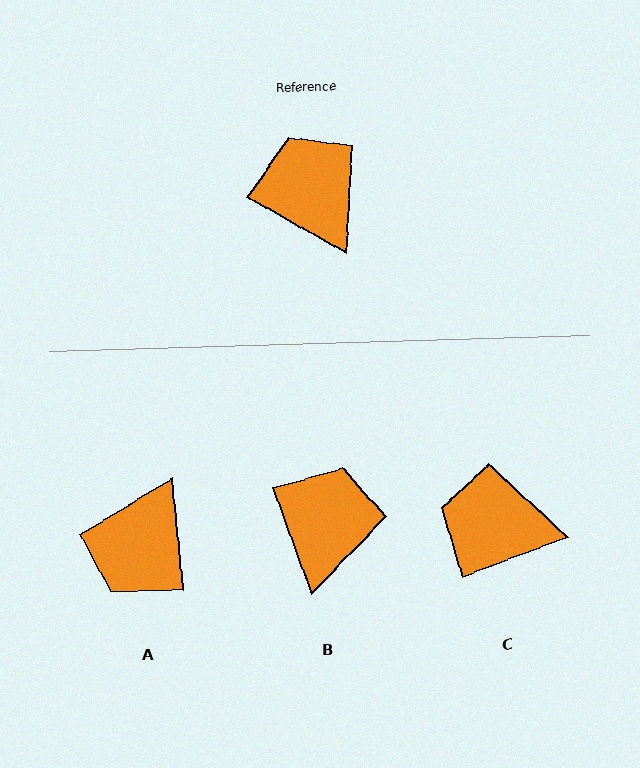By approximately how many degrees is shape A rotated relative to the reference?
Approximately 125 degrees counter-clockwise.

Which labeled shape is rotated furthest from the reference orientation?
A, about 125 degrees away.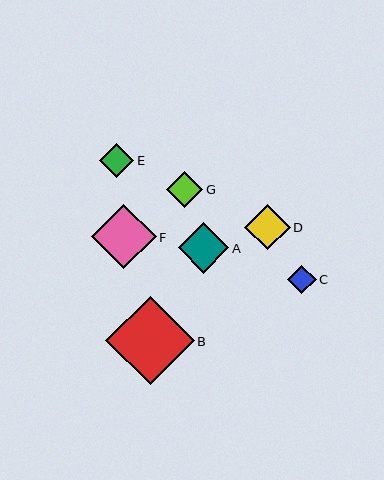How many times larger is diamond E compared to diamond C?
Diamond E is approximately 1.2 times the size of diamond C.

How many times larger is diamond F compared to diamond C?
Diamond F is approximately 2.3 times the size of diamond C.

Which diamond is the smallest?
Diamond C is the smallest with a size of approximately 28 pixels.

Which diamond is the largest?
Diamond B is the largest with a size of approximately 88 pixels.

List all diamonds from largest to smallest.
From largest to smallest: B, F, A, D, G, E, C.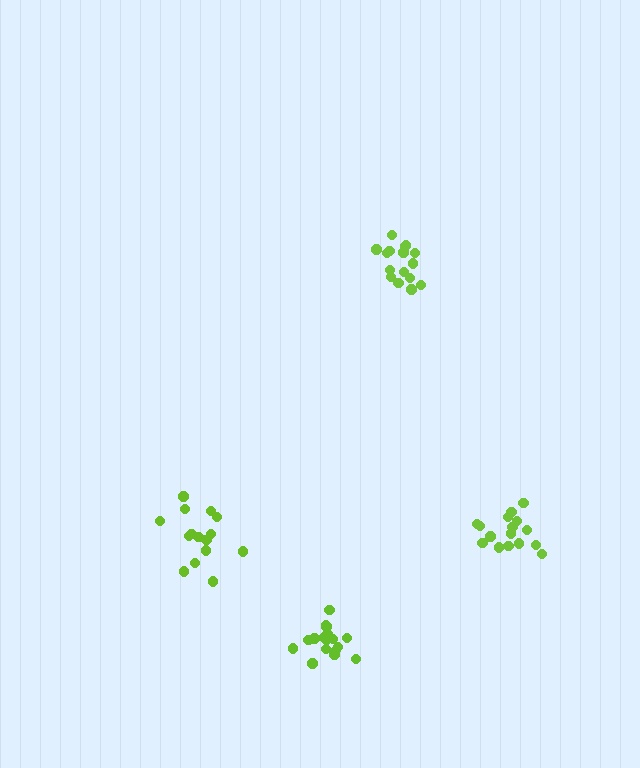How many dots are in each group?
Group 1: 15 dots, Group 2: 18 dots, Group 3: 16 dots, Group 4: 16 dots (65 total).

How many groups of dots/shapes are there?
There are 4 groups.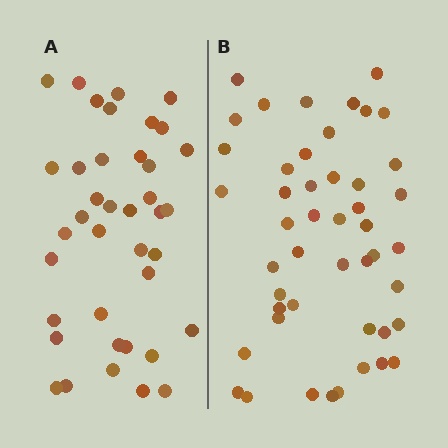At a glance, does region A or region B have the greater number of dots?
Region B (the right region) has more dots.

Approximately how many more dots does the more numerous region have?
Region B has roughly 8 or so more dots than region A.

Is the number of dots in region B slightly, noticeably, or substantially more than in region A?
Region B has only slightly more — the two regions are fairly close. The ratio is roughly 1.2 to 1.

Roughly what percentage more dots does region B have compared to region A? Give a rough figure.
About 20% more.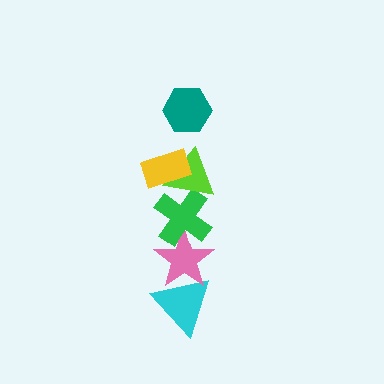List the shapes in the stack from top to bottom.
From top to bottom: the teal hexagon, the yellow rectangle, the lime triangle, the green cross, the pink star, the cyan triangle.